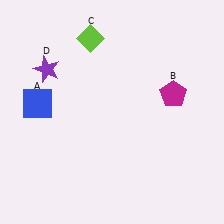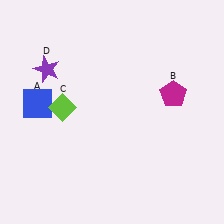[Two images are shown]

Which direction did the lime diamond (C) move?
The lime diamond (C) moved down.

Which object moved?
The lime diamond (C) moved down.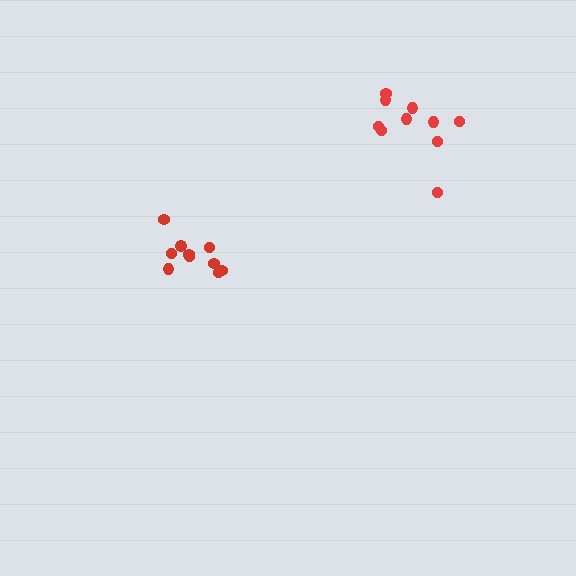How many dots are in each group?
Group 1: 10 dots, Group 2: 10 dots (20 total).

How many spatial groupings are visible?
There are 2 spatial groupings.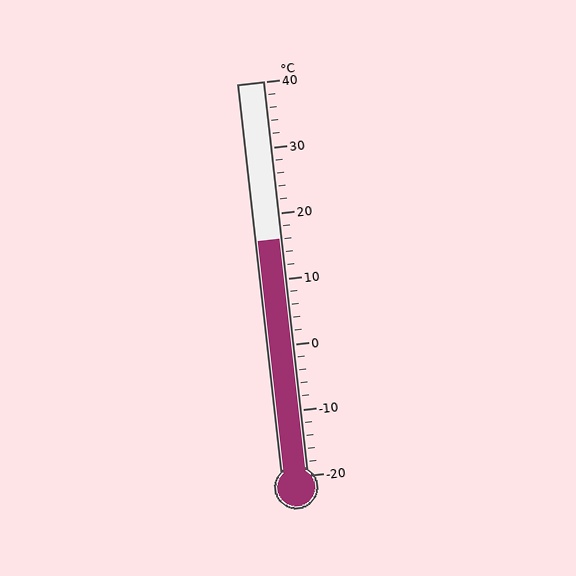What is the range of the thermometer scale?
The thermometer scale ranges from -20°C to 40°C.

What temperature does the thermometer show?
The thermometer shows approximately 16°C.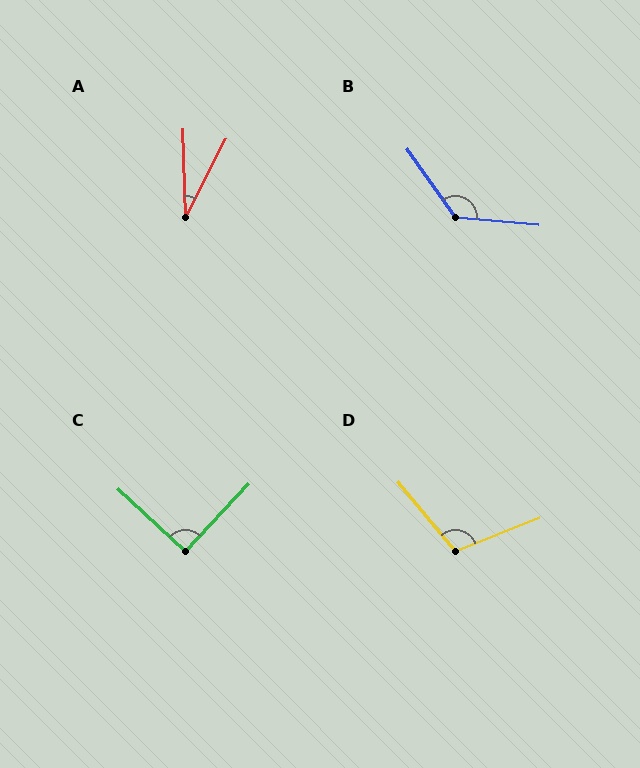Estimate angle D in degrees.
Approximately 108 degrees.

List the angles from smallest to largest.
A (30°), C (90°), D (108°), B (131°).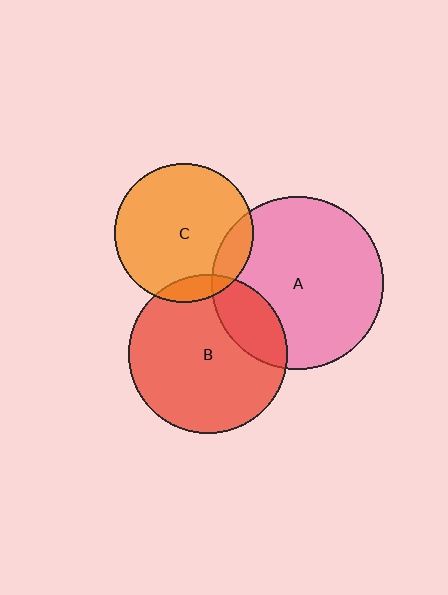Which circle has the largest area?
Circle A (pink).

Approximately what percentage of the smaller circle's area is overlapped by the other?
Approximately 15%.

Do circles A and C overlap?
Yes.